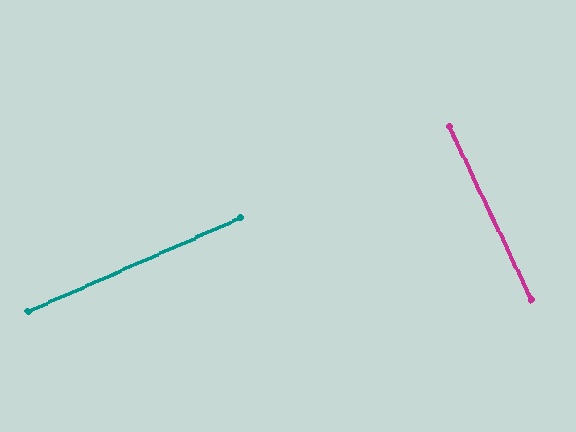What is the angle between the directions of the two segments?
Approximately 88 degrees.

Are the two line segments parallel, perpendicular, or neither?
Perpendicular — they meet at approximately 88°.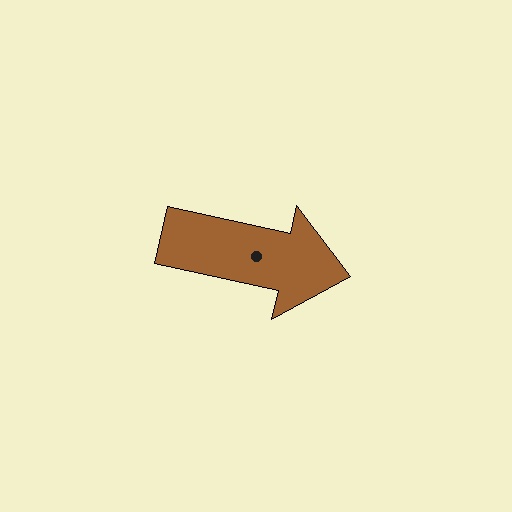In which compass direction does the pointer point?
East.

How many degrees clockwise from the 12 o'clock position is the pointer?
Approximately 102 degrees.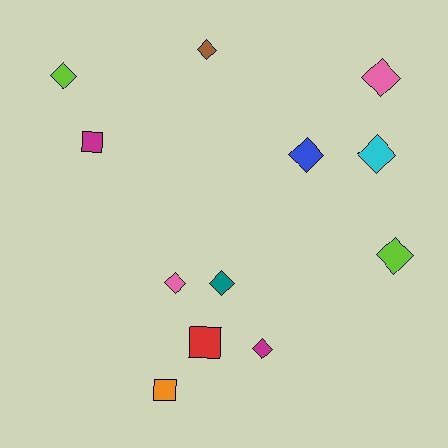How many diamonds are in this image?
There are 9 diamonds.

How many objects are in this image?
There are 12 objects.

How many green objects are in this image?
There are no green objects.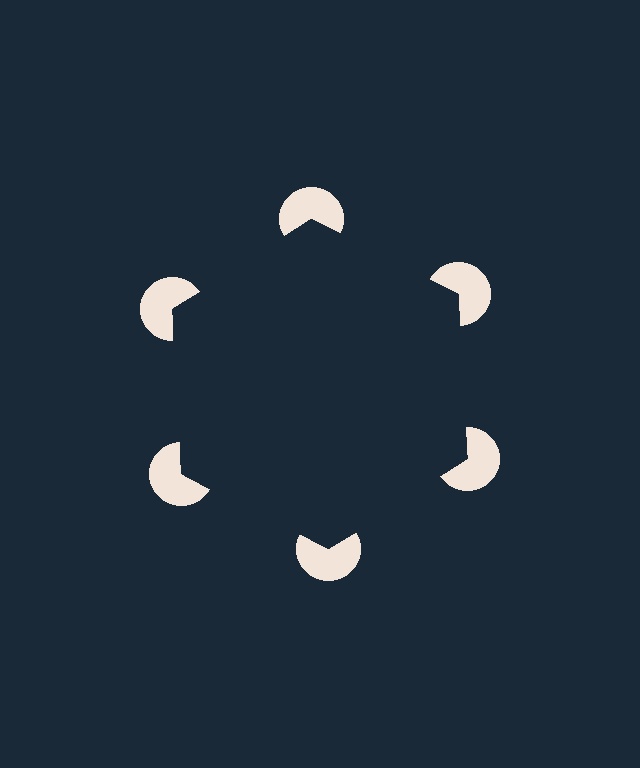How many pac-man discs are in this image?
There are 6 — one at each vertex of the illusory hexagon.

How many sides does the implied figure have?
6 sides.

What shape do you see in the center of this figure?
An illusory hexagon — its edges are inferred from the aligned wedge cuts in the pac-man discs, not physically drawn.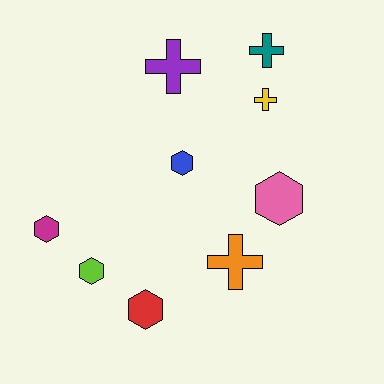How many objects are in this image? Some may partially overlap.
There are 9 objects.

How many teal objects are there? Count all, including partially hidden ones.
There is 1 teal object.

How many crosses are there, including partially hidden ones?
There are 4 crosses.